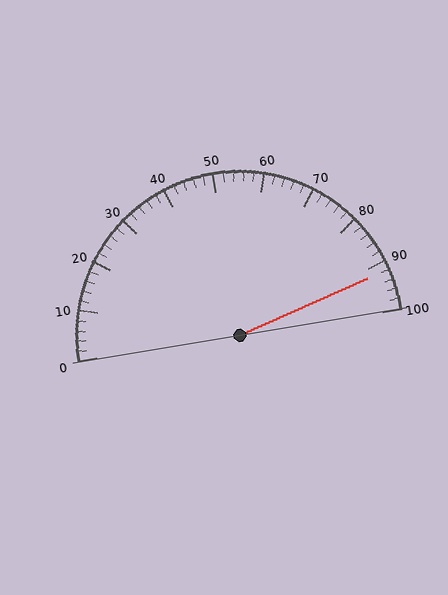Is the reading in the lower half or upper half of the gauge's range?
The reading is in the upper half of the range (0 to 100).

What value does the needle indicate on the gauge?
The needle indicates approximately 92.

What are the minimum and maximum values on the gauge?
The gauge ranges from 0 to 100.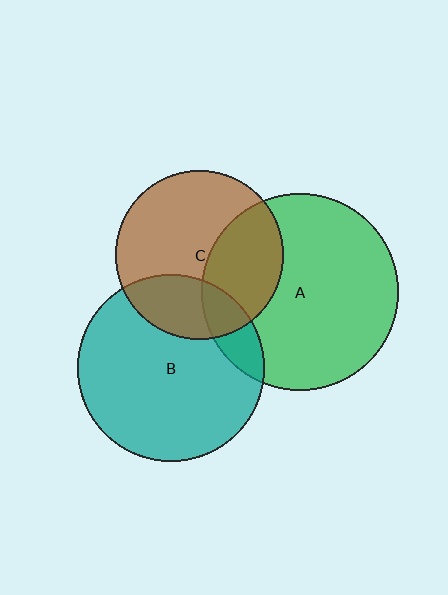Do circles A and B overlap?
Yes.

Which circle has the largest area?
Circle A (green).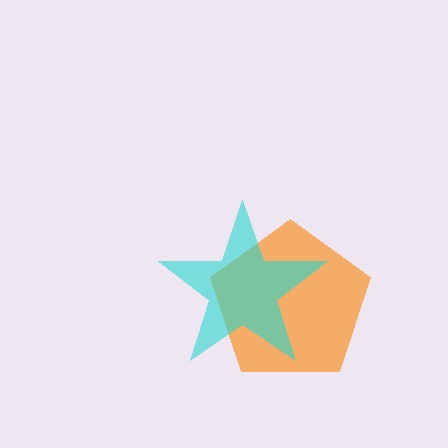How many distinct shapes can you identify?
There are 2 distinct shapes: an orange pentagon, a cyan star.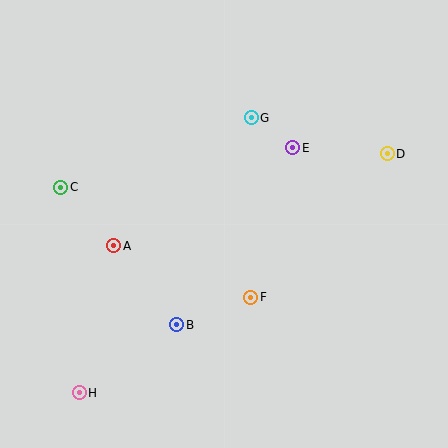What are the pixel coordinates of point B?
Point B is at (177, 325).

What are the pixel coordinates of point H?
Point H is at (79, 393).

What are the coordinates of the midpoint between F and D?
The midpoint between F and D is at (319, 226).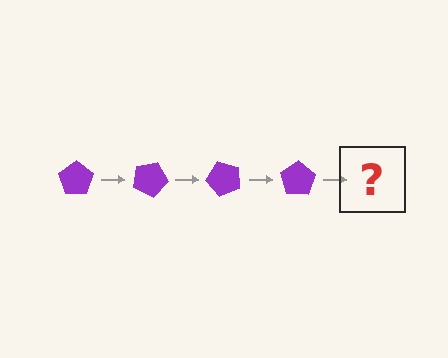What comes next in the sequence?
The next element should be a purple pentagon rotated 100 degrees.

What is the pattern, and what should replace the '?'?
The pattern is that the pentagon rotates 25 degrees each step. The '?' should be a purple pentagon rotated 100 degrees.